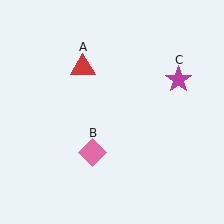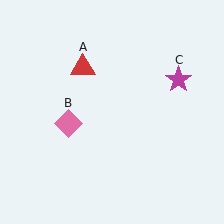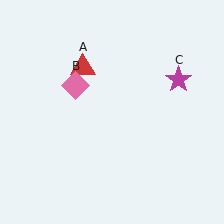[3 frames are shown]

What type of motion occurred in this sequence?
The pink diamond (object B) rotated clockwise around the center of the scene.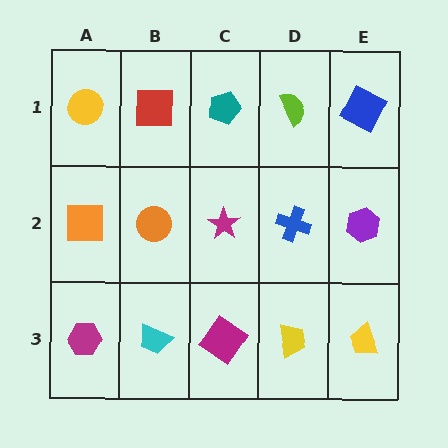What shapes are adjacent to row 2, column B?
A red square (row 1, column B), a cyan trapezoid (row 3, column B), an orange square (row 2, column A), a magenta star (row 2, column C).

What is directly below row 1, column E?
A purple hexagon.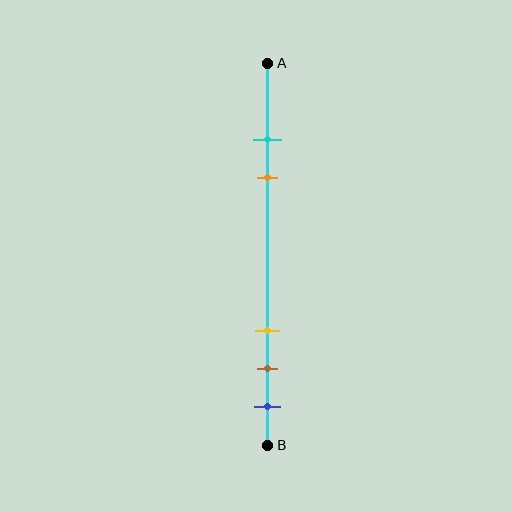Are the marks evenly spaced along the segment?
No, the marks are not evenly spaced.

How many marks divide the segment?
There are 5 marks dividing the segment.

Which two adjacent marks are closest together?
The cyan and orange marks are the closest adjacent pair.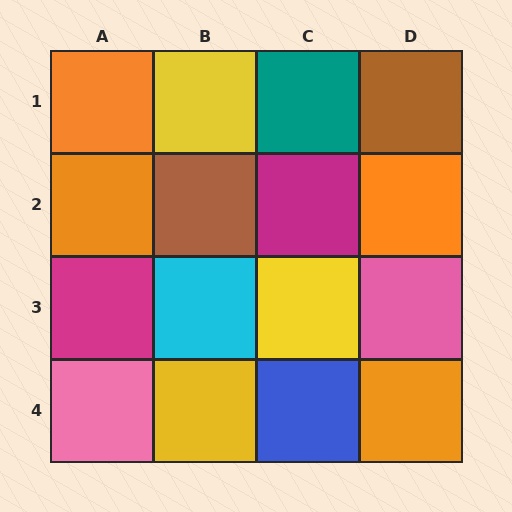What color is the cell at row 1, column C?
Teal.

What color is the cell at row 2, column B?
Brown.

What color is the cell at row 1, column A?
Orange.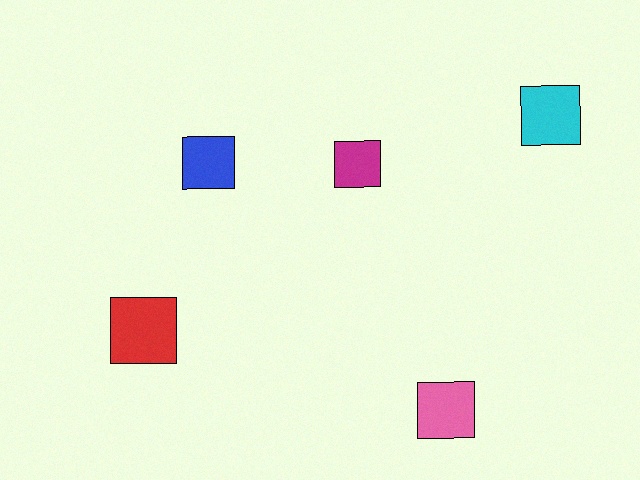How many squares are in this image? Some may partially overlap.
There are 5 squares.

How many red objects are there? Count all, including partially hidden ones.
There is 1 red object.